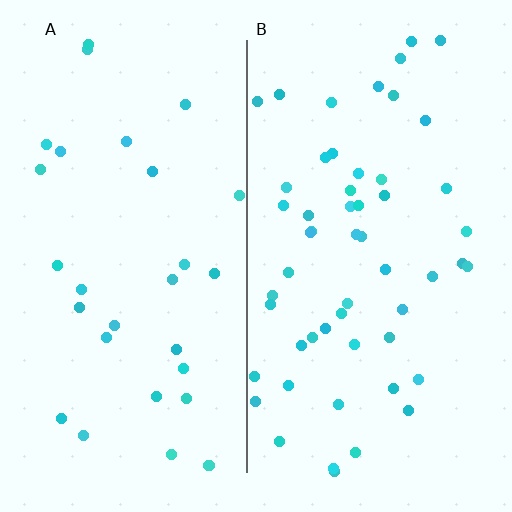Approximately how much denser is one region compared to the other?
Approximately 1.8× — region B over region A.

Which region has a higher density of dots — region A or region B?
B (the right).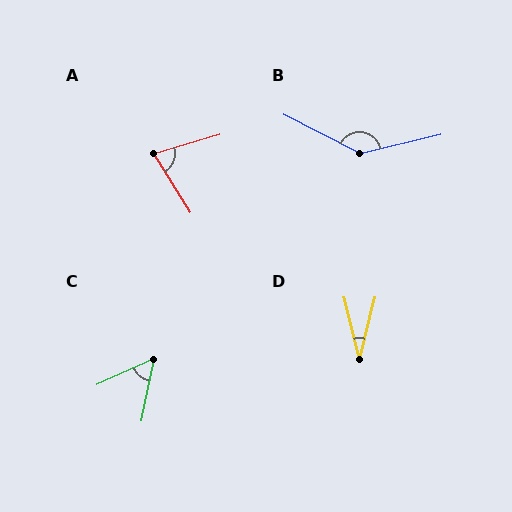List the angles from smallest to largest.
D (28°), C (54°), A (75°), B (140°).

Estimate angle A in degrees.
Approximately 75 degrees.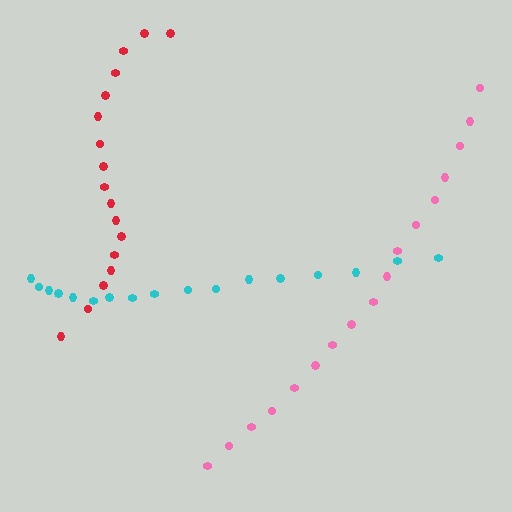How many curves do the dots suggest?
There are 3 distinct paths.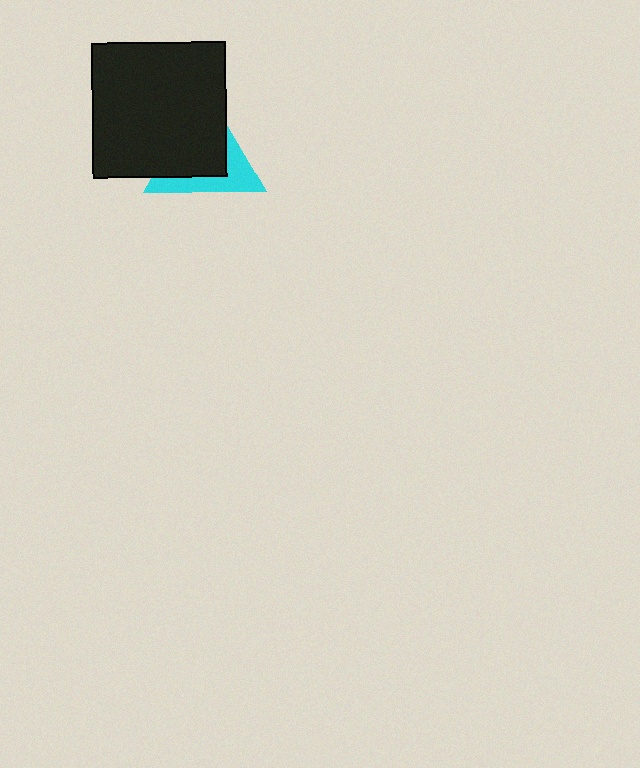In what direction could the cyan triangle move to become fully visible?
The cyan triangle could move toward the lower-right. That would shift it out from behind the black square entirely.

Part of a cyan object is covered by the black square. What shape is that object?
It is a triangle.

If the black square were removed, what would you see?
You would see the complete cyan triangle.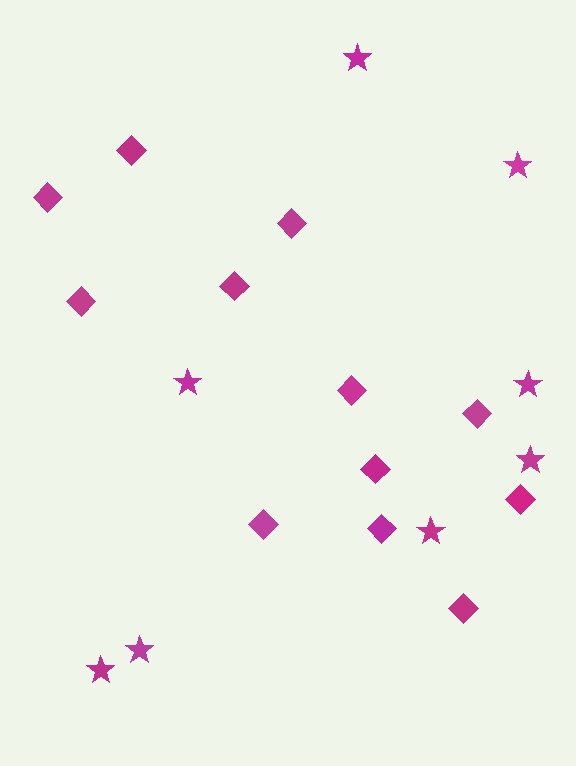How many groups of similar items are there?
There are 2 groups: one group of diamonds (12) and one group of stars (8).